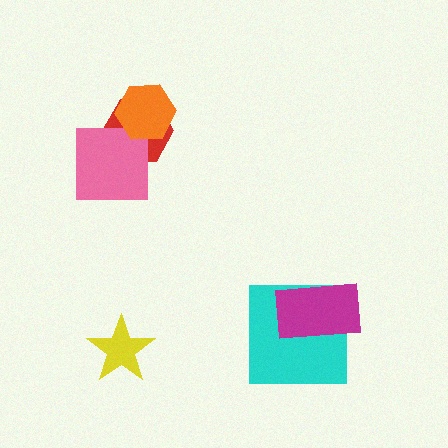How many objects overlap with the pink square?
1 object overlaps with the pink square.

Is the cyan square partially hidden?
Yes, it is partially covered by another shape.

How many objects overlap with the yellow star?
0 objects overlap with the yellow star.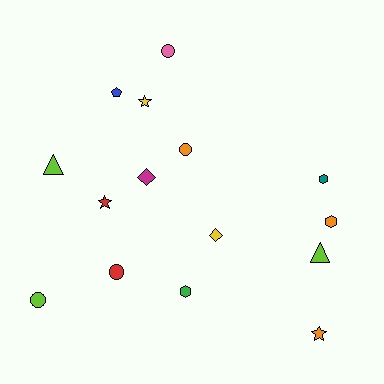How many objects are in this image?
There are 15 objects.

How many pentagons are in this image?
There is 1 pentagon.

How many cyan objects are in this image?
There are no cyan objects.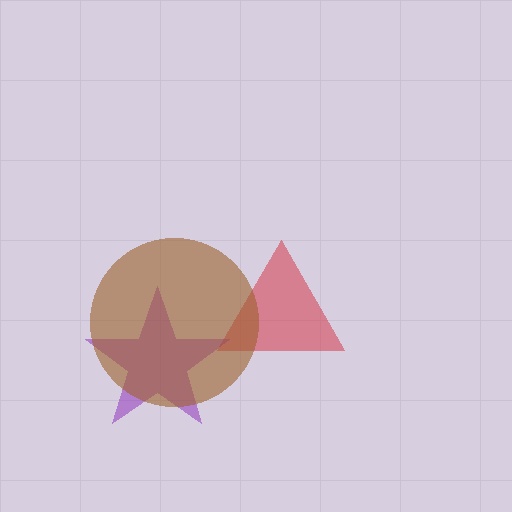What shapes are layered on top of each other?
The layered shapes are: a red triangle, a purple star, a brown circle.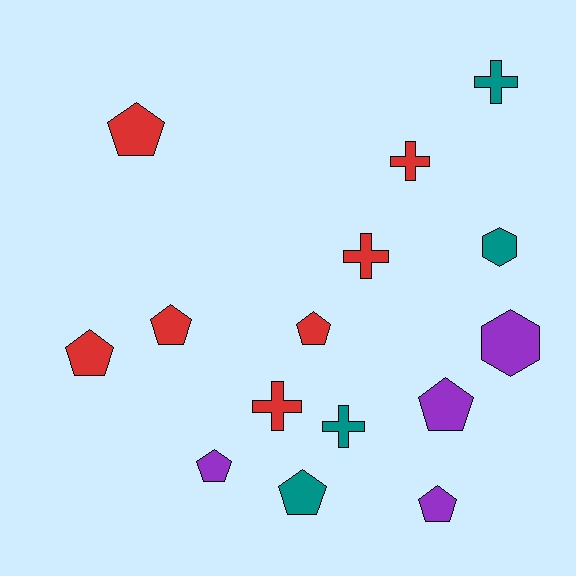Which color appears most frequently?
Red, with 7 objects.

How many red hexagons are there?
There are no red hexagons.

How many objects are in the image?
There are 15 objects.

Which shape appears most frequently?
Pentagon, with 8 objects.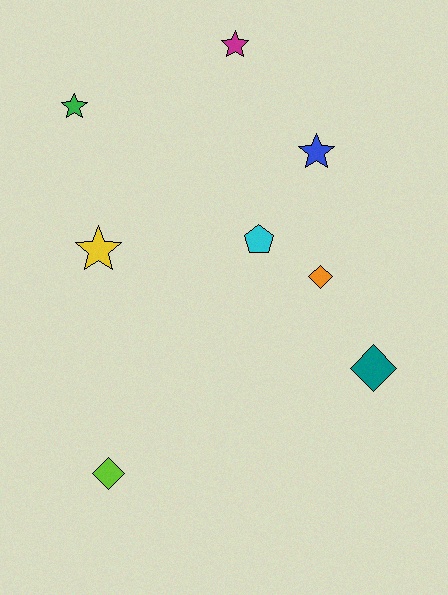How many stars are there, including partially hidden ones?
There are 4 stars.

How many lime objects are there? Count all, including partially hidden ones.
There is 1 lime object.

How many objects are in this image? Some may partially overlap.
There are 8 objects.